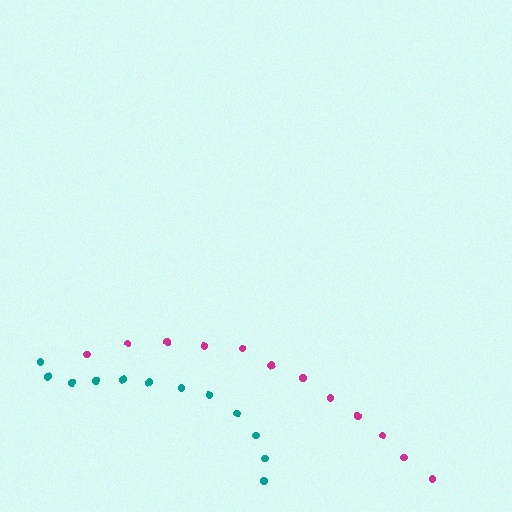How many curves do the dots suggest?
There are 2 distinct paths.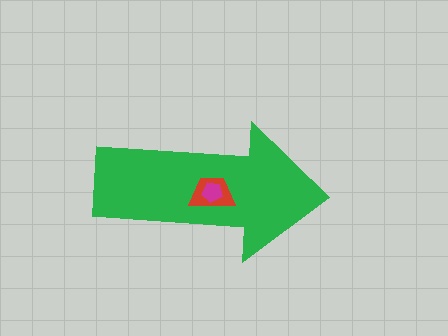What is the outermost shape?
The green arrow.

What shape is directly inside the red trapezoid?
The magenta pentagon.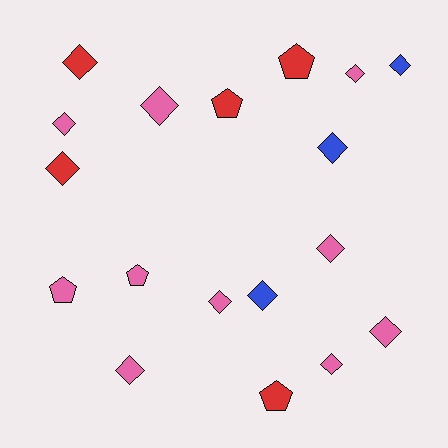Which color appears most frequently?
Pink, with 10 objects.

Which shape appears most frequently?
Diamond, with 13 objects.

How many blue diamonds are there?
There are 3 blue diamonds.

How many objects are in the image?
There are 18 objects.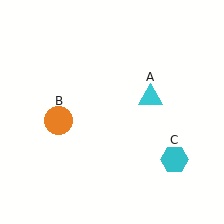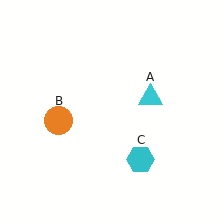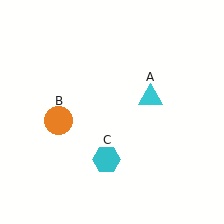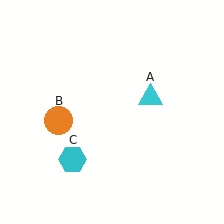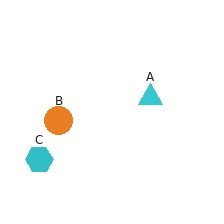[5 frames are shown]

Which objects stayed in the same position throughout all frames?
Cyan triangle (object A) and orange circle (object B) remained stationary.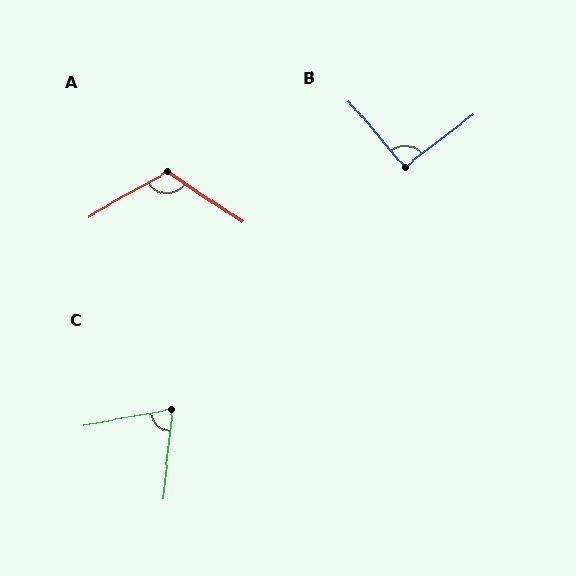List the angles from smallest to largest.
C (74°), B (93°), A (117°).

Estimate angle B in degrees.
Approximately 93 degrees.